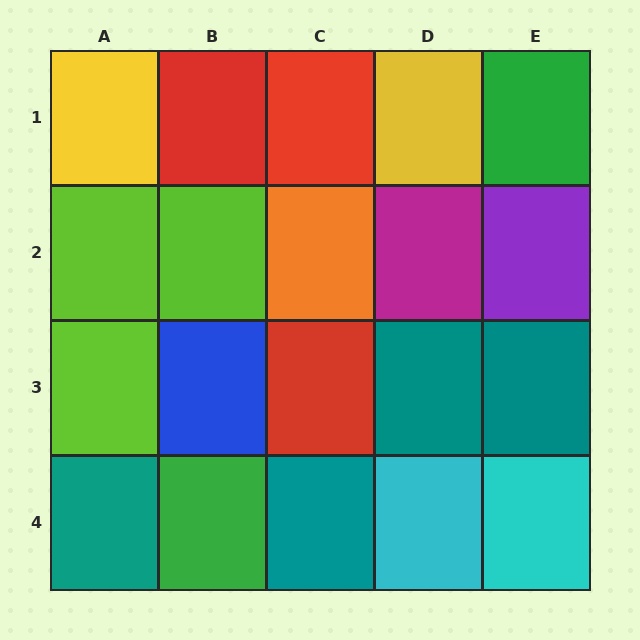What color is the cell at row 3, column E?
Teal.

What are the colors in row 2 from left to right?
Lime, lime, orange, magenta, purple.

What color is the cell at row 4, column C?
Teal.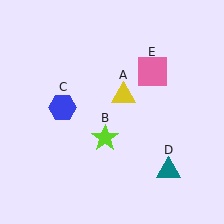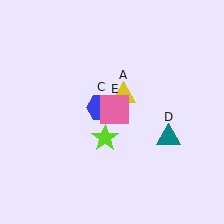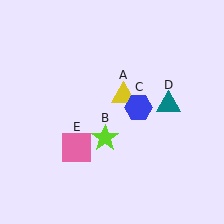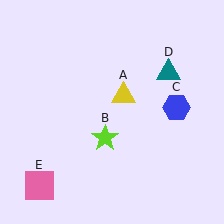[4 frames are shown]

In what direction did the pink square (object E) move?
The pink square (object E) moved down and to the left.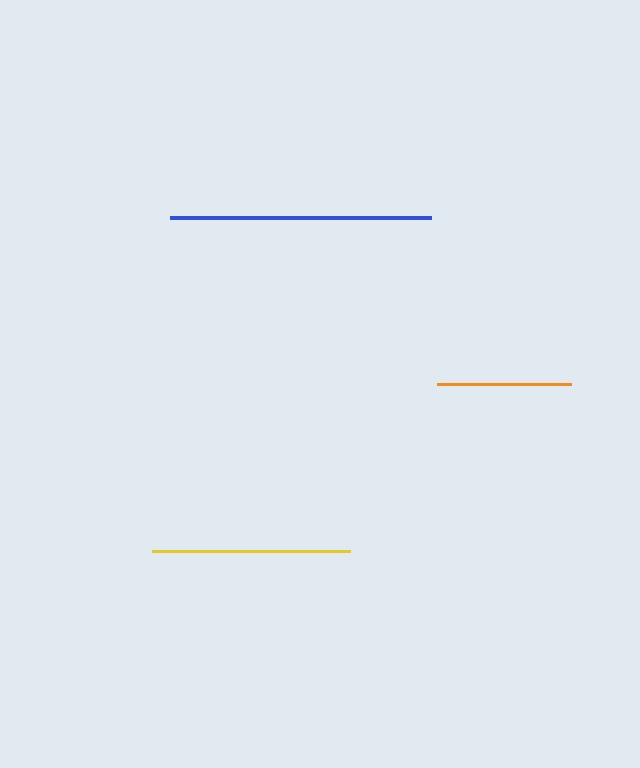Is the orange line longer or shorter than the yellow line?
The yellow line is longer than the orange line.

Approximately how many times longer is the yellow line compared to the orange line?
The yellow line is approximately 1.5 times the length of the orange line.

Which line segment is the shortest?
The orange line is the shortest at approximately 134 pixels.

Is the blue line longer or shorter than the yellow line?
The blue line is longer than the yellow line.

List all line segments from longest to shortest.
From longest to shortest: blue, yellow, orange.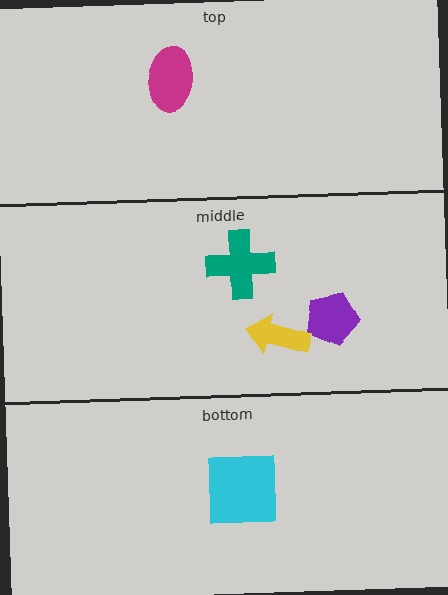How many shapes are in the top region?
1.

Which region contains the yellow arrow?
The middle region.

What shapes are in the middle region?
The teal cross, the purple pentagon, the yellow arrow.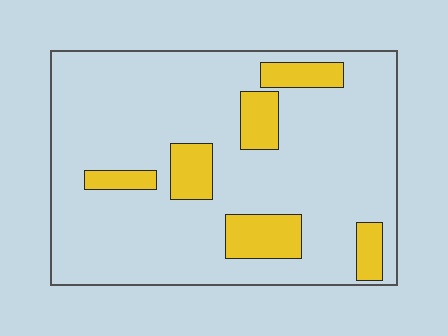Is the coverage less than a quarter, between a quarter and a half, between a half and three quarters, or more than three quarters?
Less than a quarter.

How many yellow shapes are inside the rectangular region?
6.